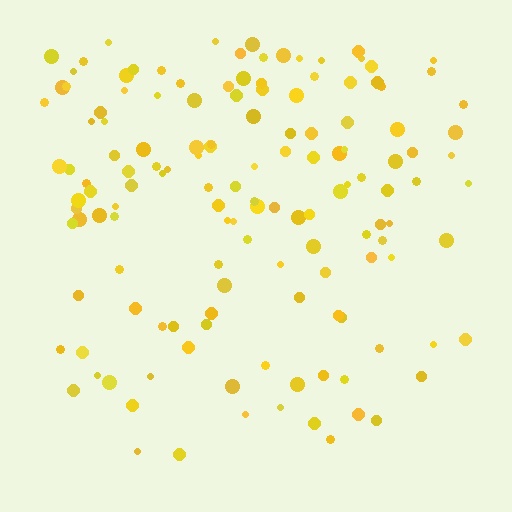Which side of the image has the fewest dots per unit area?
The bottom.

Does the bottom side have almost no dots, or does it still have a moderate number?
Still a moderate number, just noticeably fewer than the top.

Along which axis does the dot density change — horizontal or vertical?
Vertical.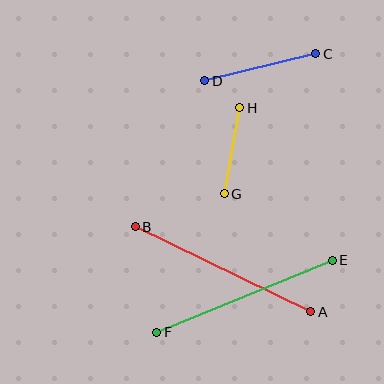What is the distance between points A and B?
The distance is approximately 195 pixels.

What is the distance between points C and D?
The distance is approximately 114 pixels.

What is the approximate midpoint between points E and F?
The midpoint is at approximately (245, 296) pixels.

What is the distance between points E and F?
The distance is approximately 190 pixels.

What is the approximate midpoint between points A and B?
The midpoint is at approximately (223, 269) pixels.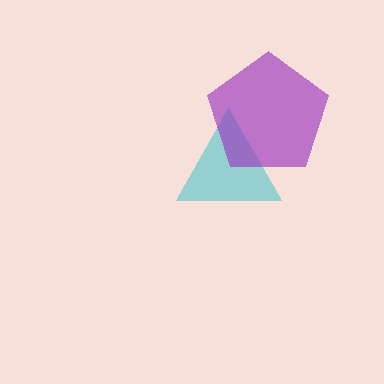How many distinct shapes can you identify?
There are 2 distinct shapes: a cyan triangle, a purple pentagon.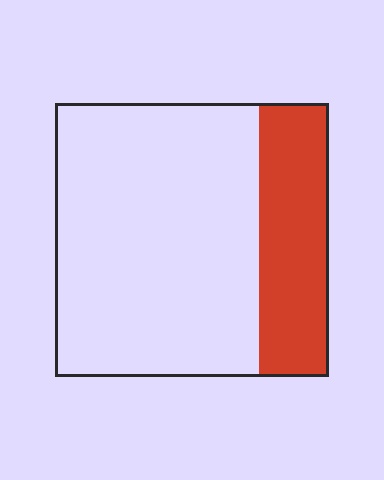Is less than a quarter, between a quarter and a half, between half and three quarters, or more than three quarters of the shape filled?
Between a quarter and a half.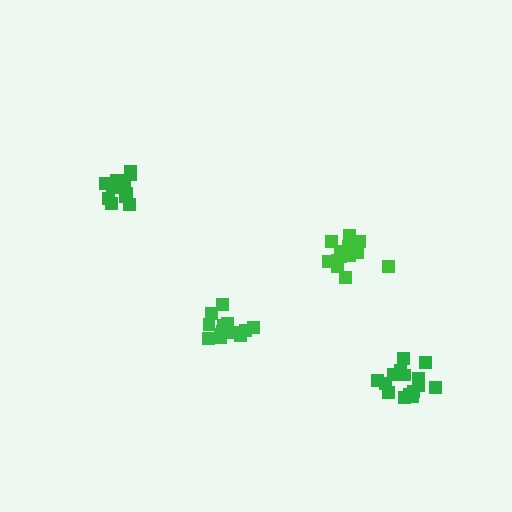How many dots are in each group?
Group 1: 17 dots, Group 2: 14 dots, Group 3: 15 dots, Group 4: 14 dots (60 total).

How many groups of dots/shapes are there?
There are 4 groups.